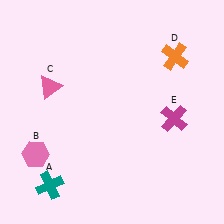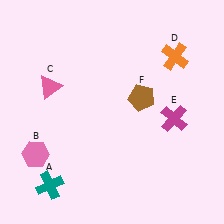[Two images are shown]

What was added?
A brown pentagon (F) was added in Image 2.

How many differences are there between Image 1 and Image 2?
There is 1 difference between the two images.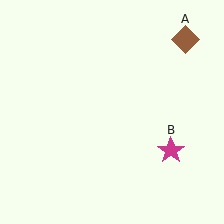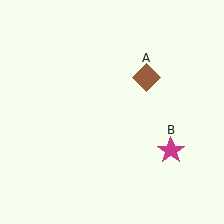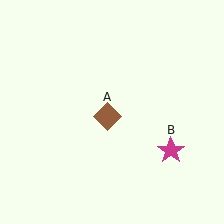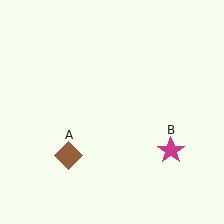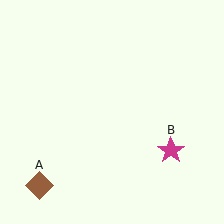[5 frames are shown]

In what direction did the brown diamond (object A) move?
The brown diamond (object A) moved down and to the left.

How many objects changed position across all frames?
1 object changed position: brown diamond (object A).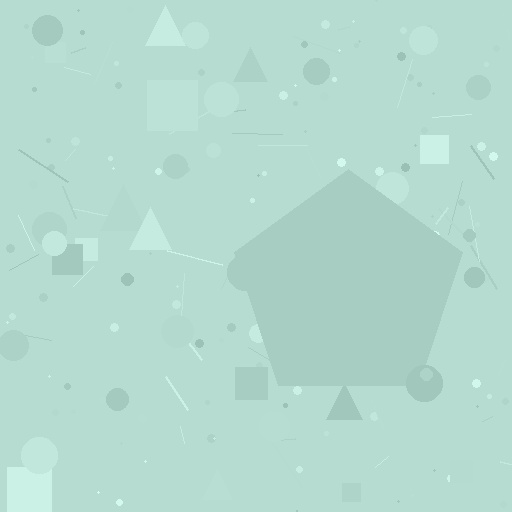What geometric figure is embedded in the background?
A pentagon is embedded in the background.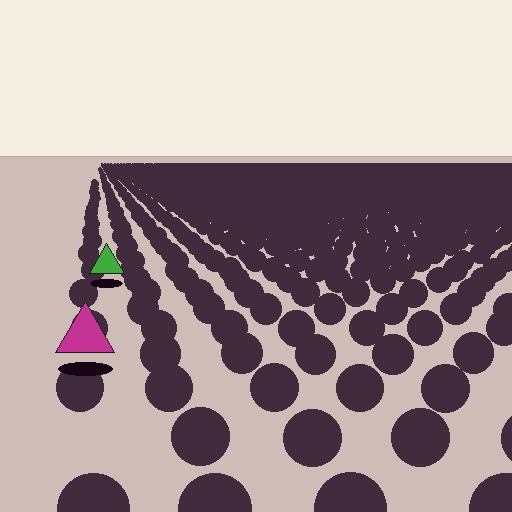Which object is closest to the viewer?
The magenta triangle is closest. The texture marks near it are larger and more spread out.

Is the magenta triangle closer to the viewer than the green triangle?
Yes. The magenta triangle is closer — you can tell from the texture gradient: the ground texture is coarser near it.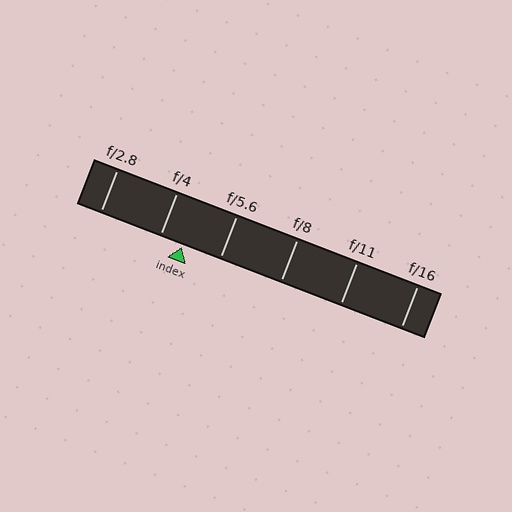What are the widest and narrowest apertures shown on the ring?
The widest aperture shown is f/2.8 and the narrowest is f/16.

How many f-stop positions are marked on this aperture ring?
There are 6 f-stop positions marked.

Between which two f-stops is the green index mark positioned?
The index mark is between f/4 and f/5.6.